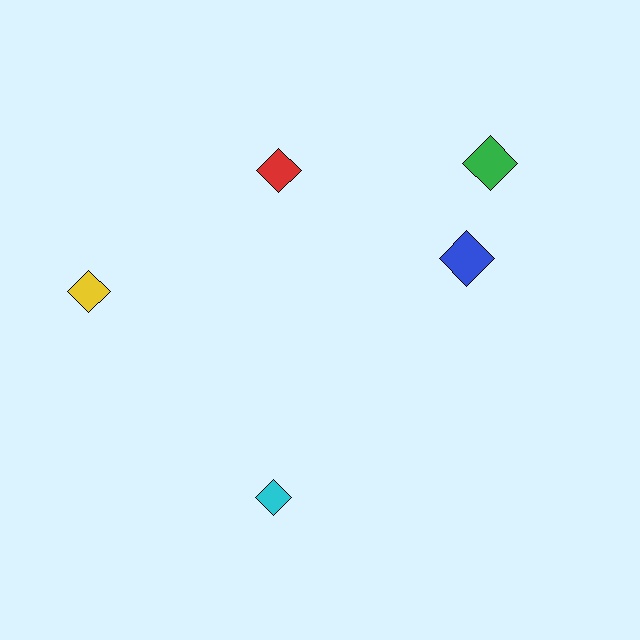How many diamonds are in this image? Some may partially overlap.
There are 5 diamonds.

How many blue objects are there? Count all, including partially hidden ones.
There is 1 blue object.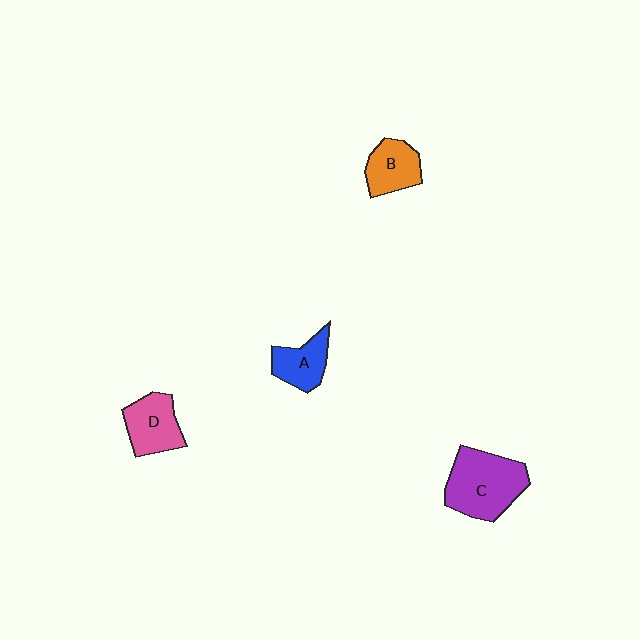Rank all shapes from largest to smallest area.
From largest to smallest: C (purple), D (pink), B (orange), A (blue).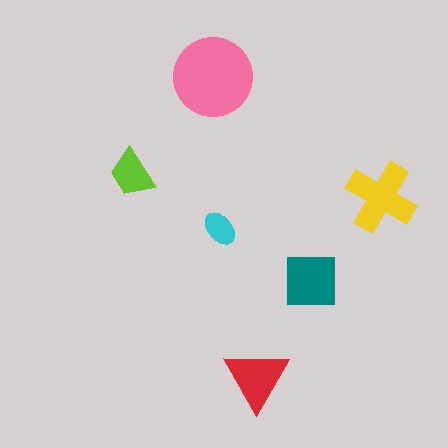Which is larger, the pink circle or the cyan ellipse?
The pink circle.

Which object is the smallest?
The cyan ellipse.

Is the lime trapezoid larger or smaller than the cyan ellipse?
Larger.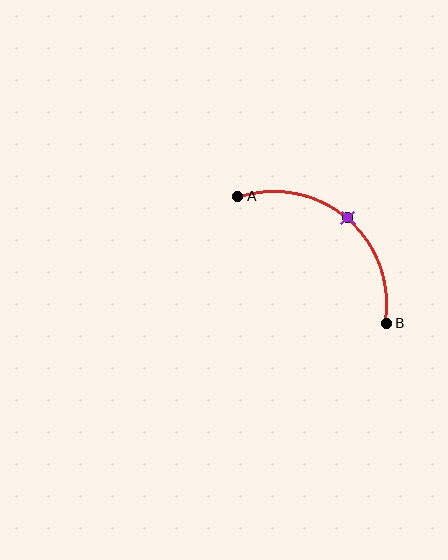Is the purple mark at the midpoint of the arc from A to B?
Yes. The purple mark lies on the arc at equal arc-length from both A and B — it is the arc midpoint.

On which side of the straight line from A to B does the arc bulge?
The arc bulges above and to the right of the straight line connecting A and B.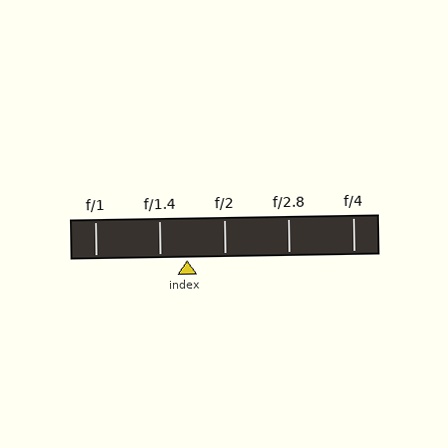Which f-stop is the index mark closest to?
The index mark is closest to f/1.4.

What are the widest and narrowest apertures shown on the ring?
The widest aperture shown is f/1 and the narrowest is f/4.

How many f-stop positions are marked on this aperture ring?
There are 5 f-stop positions marked.